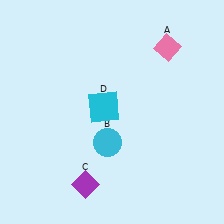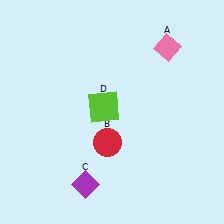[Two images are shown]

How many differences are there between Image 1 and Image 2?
There are 2 differences between the two images.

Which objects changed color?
B changed from cyan to red. D changed from cyan to lime.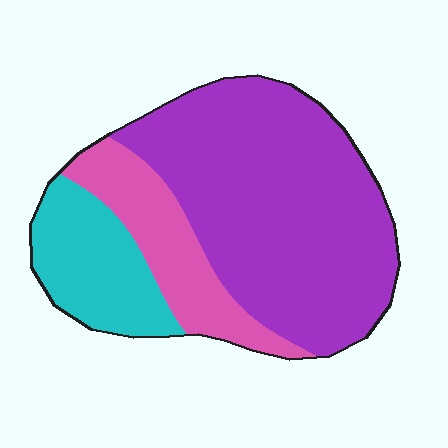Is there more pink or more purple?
Purple.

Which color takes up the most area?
Purple, at roughly 60%.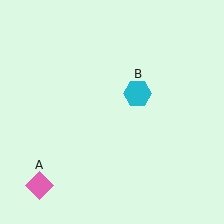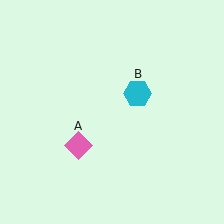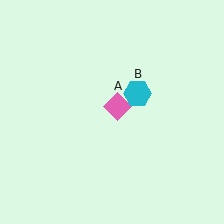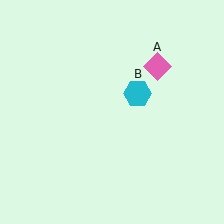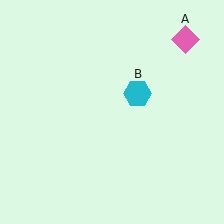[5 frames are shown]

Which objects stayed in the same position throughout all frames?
Cyan hexagon (object B) remained stationary.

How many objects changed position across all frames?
1 object changed position: pink diamond (object A).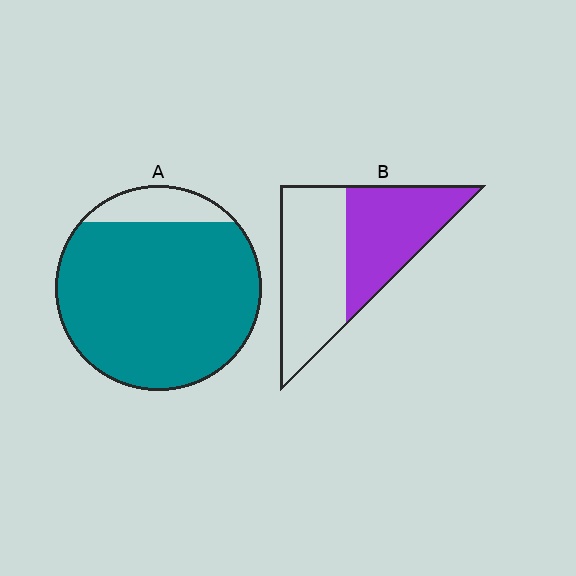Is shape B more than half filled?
Roughly half.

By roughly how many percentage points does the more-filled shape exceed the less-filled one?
By roughly 40 percentage points (A over B).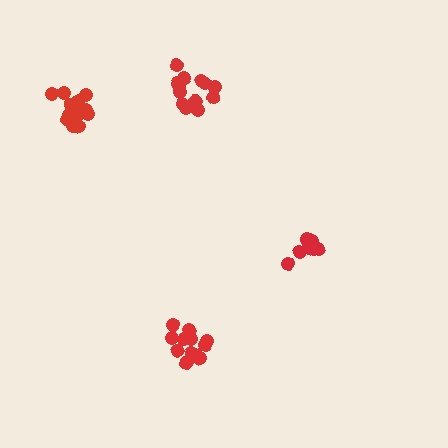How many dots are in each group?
Group 1: 14 dots, Group 2: 13 dots, Group 3: 11 dots, Group 4: 15 dots (53 total).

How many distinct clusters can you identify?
There are 4 distinct clusters.